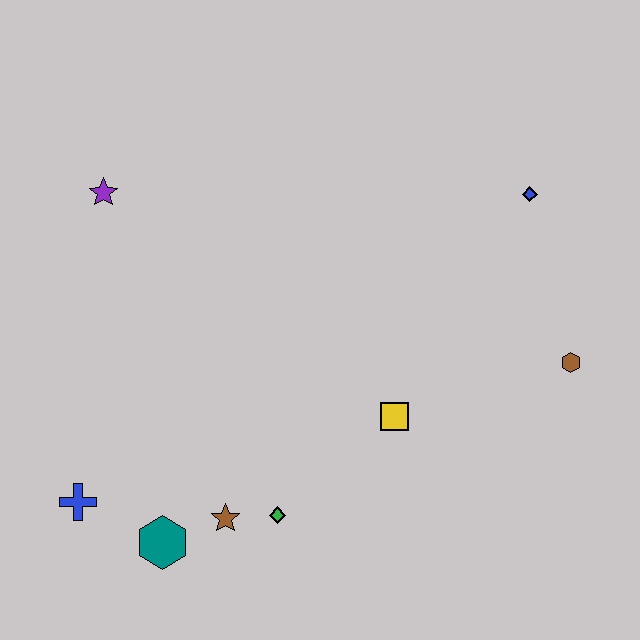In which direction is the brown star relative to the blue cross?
The brown star is to the right of the blue cross.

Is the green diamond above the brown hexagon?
No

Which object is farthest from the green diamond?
The blue diamond is farthest from the green diamond.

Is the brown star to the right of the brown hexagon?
No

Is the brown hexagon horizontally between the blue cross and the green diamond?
No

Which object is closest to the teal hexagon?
The brown star is closest to the teal hexagon.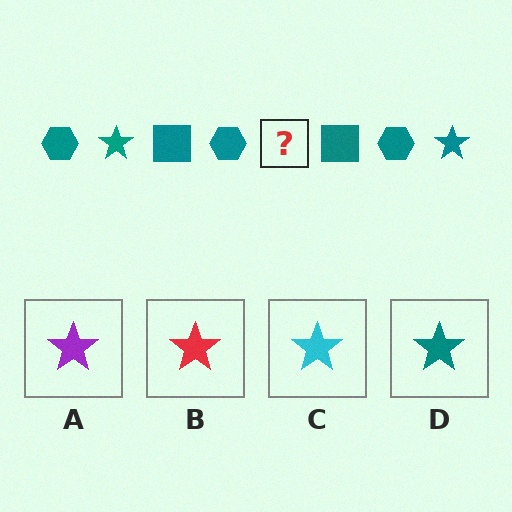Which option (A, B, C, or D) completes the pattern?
D.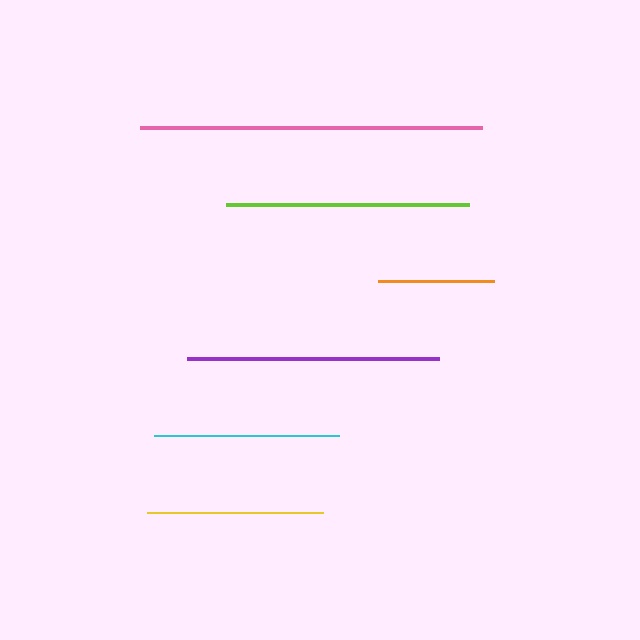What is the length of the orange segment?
The orange segment is approximately 116 pixels long.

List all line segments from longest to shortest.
From longest to shortest: pink, purple, lime, cyan, yellow, orange.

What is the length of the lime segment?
The lime segment is approximately 243 pixels long.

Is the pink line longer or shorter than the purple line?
The pink line is longer than the purple line.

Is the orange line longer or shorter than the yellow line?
The yellow line is longer than the orange line.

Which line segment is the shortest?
The orange line is the shortest at approximately 116 pixels.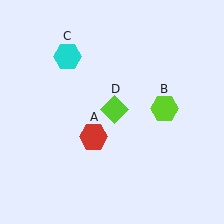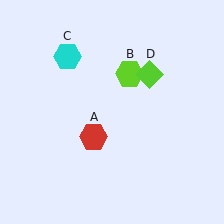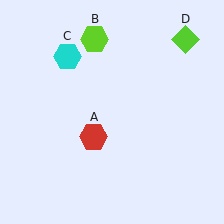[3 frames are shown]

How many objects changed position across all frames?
2 objects changed position: lime hexagon (object B), lime diamond (object D).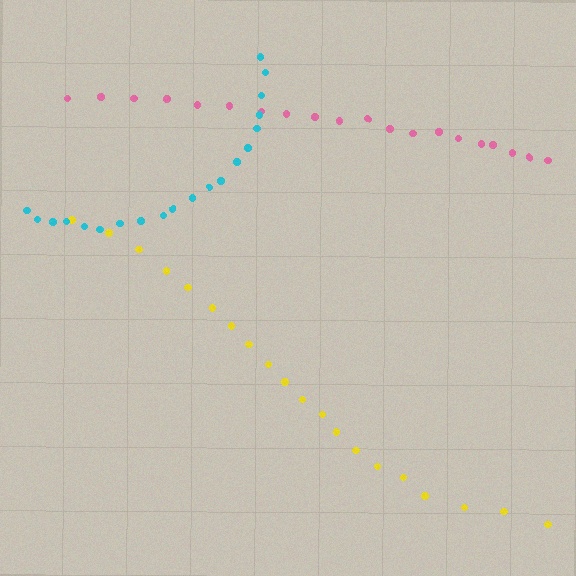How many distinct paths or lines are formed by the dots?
There are 3 distinct paths.